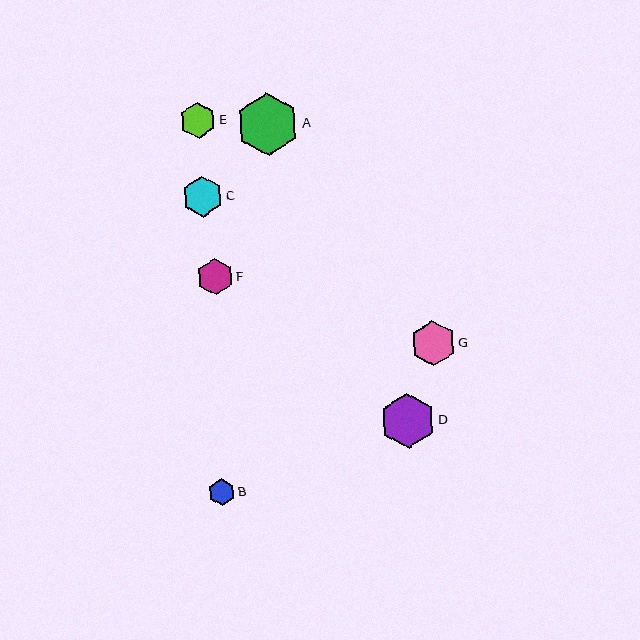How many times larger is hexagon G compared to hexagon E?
Hexagon G is approximately 1.2 times the size of hexagon E.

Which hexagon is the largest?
Hexagon A is the largest with a size of approximately 63 pixels.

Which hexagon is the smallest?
Hexagon B is the smallest with a size of approximately 26 pixels.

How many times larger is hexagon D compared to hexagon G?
Hexagon D is approximately 1.2 times the size of hexagon G.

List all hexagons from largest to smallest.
From largest to smallest: A, D, G, C, E, F, B.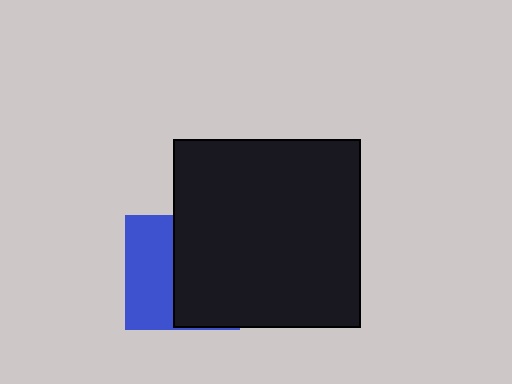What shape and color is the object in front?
The object in front is a black square.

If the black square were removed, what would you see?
You would see the complete blue square.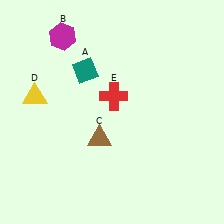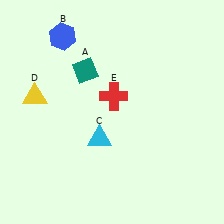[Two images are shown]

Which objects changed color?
B changed from magenta to blue. C changed from brown to cyan.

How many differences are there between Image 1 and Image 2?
There are 2 differences between the two images.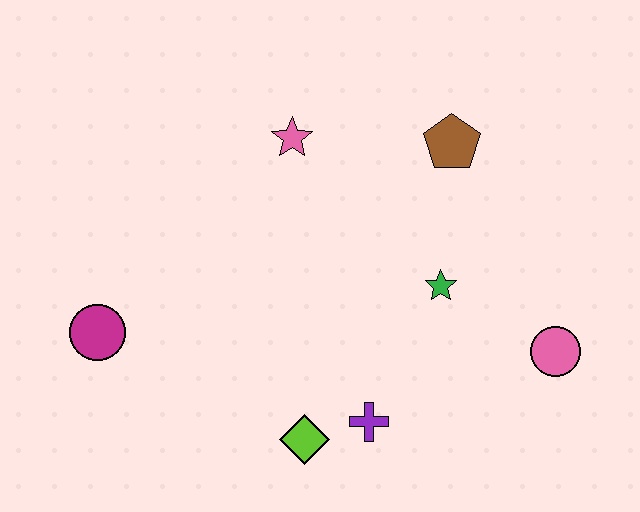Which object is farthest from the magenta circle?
The pink circle is farthest from the magenta circle.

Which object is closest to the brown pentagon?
The green star is closest to the brown pentagon.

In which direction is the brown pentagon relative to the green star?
The brown pentagon is above the green star.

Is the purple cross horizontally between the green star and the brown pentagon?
No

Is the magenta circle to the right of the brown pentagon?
No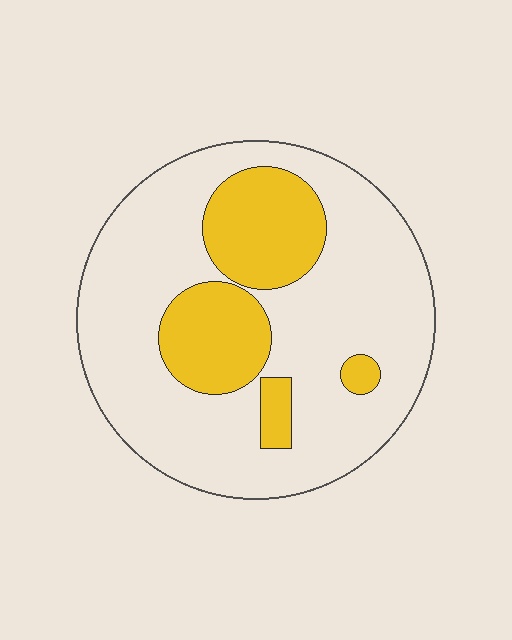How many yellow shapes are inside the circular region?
4.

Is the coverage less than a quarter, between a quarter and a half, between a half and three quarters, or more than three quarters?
Between a quarter and a half.